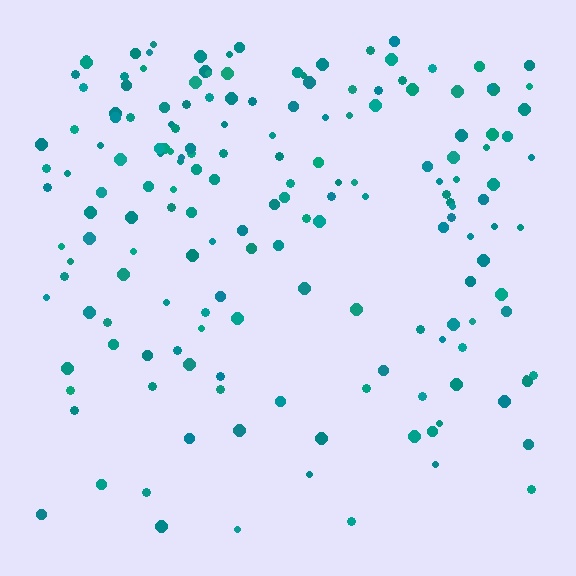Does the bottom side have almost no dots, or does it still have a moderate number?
Still a moderate number, just noticeably fewer than the top.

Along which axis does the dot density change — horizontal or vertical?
Vertical.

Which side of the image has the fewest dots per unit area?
The bottom.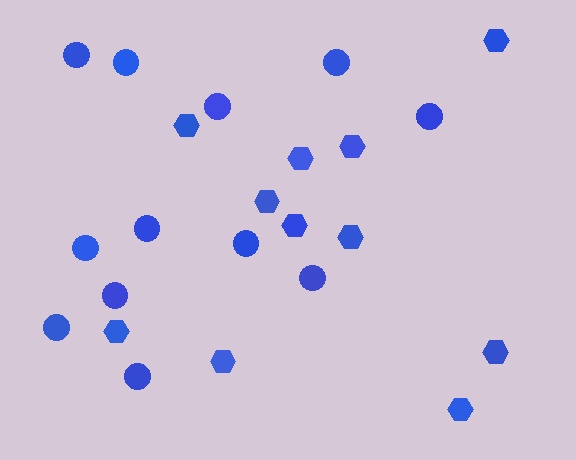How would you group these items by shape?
There are 2 groups: one group of circles (12) and one group of hexagons (11).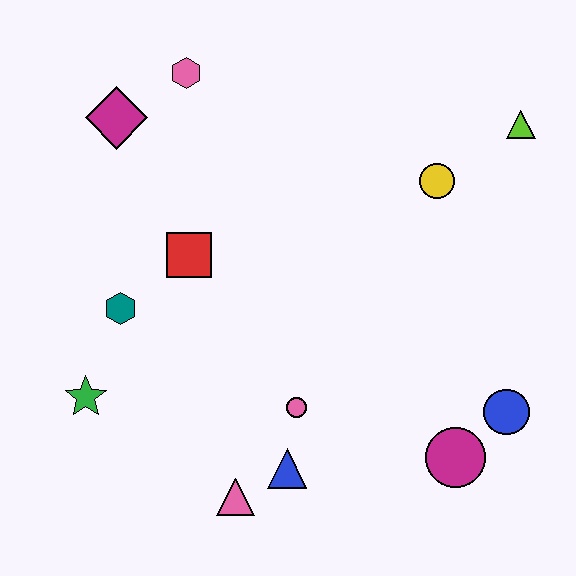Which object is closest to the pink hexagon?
The magenta diamond is closest to the pink hexagon.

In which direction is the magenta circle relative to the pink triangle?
The magenta circle is to the right of the pink triangle.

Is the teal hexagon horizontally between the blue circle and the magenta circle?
No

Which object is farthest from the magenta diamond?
The blue circle is farthest from the magenta diamond.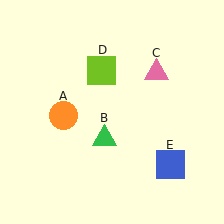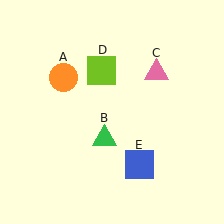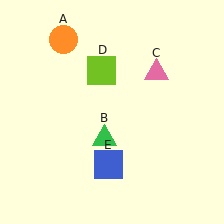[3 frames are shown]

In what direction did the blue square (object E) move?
The blue square (object E) moved left.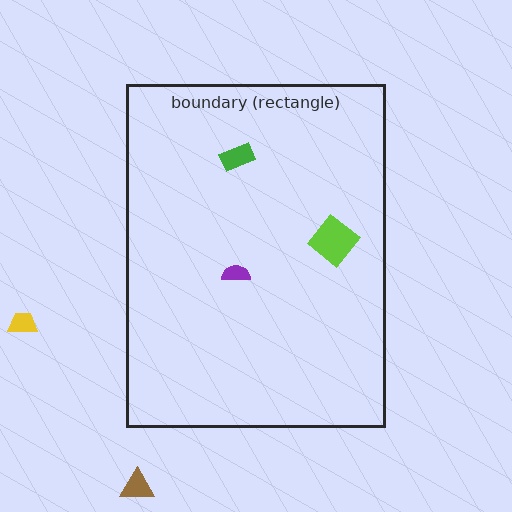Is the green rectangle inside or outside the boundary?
Inside.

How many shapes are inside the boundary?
3 inside, 2 outside.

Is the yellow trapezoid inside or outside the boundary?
Outside.